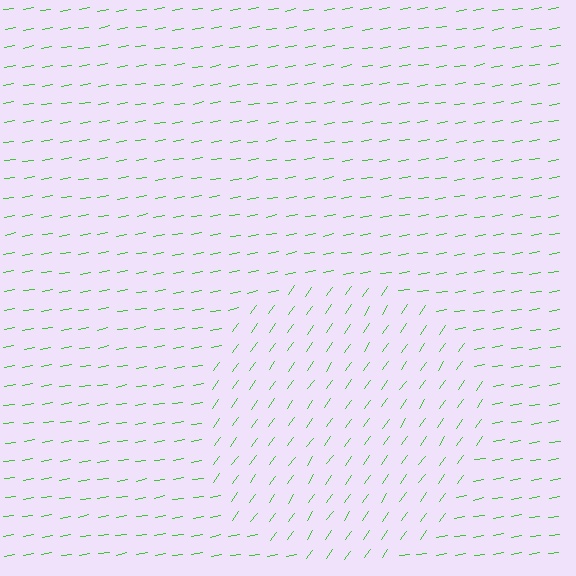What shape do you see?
I see a circle.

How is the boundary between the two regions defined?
The boundary is defined purely by a change in line orientation (approximately 45 degrees difference). All lines are the same color and thickness.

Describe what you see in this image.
The image is filled with small green line segments. A circle region in the image has lines oriented differently from the surrounding lines, creating a visible texture boundary.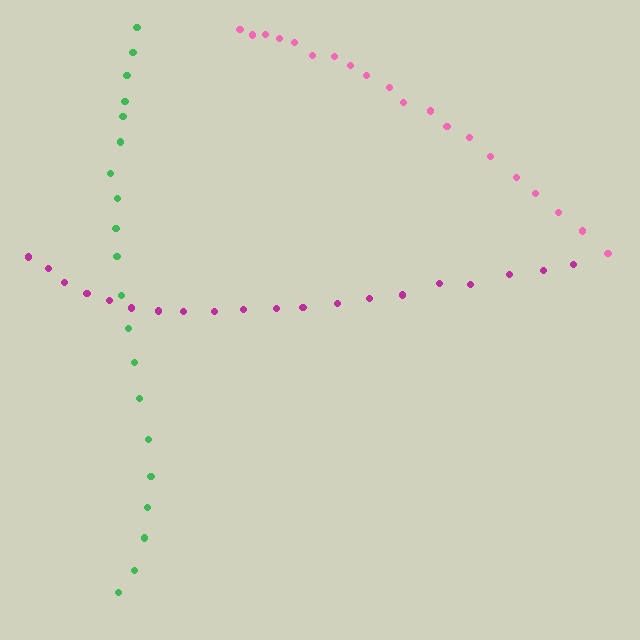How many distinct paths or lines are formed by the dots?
There are 3 distinct paths.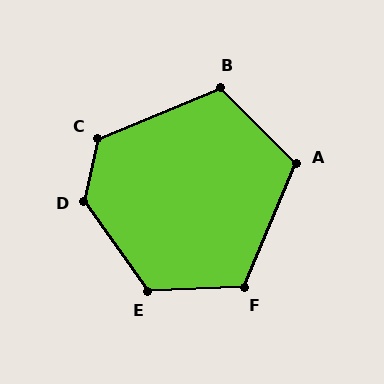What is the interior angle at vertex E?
Approximately 123 degrees (obtuse).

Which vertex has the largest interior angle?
D, at approximately 132 degrees.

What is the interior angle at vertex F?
Approximately 115 degrees (obtuse).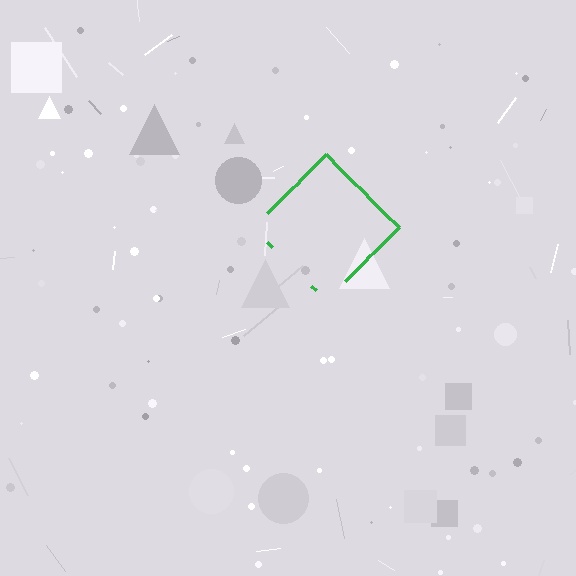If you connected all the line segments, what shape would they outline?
They would outline a diamond.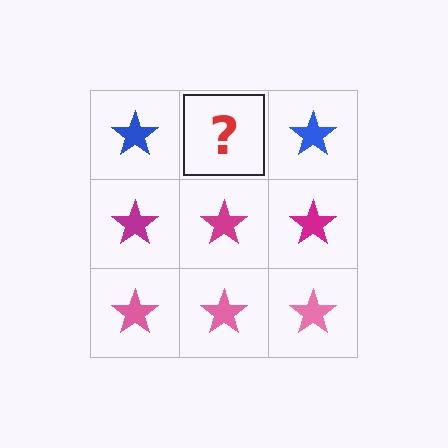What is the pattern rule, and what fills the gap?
The rule is that each row has a consistent color. The gap should be filled with a blue star.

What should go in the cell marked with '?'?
The missing cell should contain a blue star.